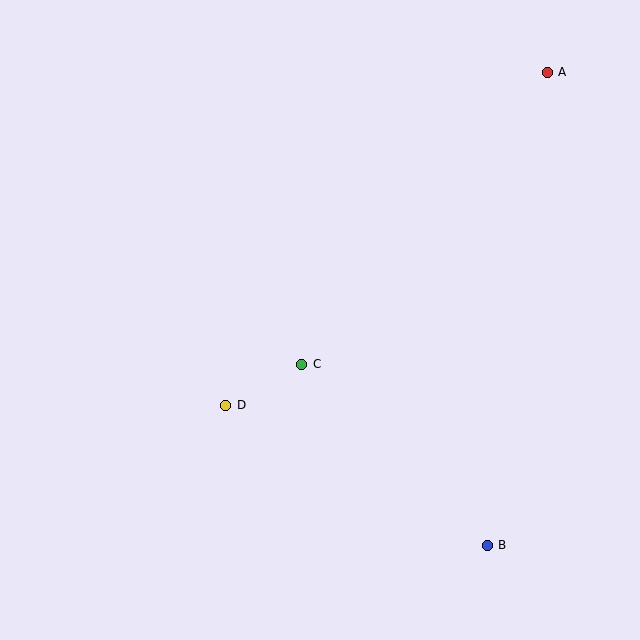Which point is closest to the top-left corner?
Point D is closest to the top-left corner.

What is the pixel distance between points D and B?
The distance between D and B is 296 pixels.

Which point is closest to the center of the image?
Point C at (302, 364) is closest to the center.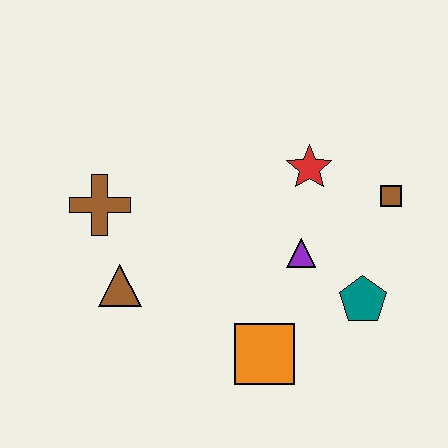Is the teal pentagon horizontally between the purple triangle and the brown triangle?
No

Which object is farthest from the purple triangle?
The brown cross is farthest from the purple triangle.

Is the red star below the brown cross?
No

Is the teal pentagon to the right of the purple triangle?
Yes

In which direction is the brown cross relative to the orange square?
The brown cross is to the left of the orange square.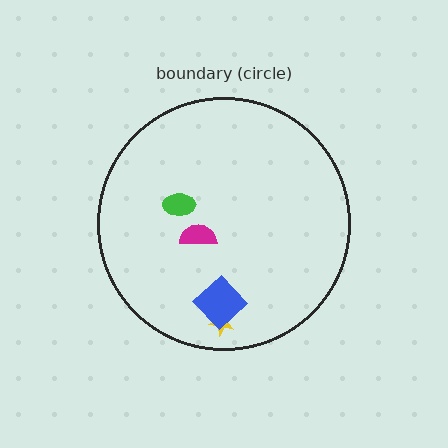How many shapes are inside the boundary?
4 inside, 0 outside.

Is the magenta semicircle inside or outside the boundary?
Inside.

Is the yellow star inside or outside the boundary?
Inside.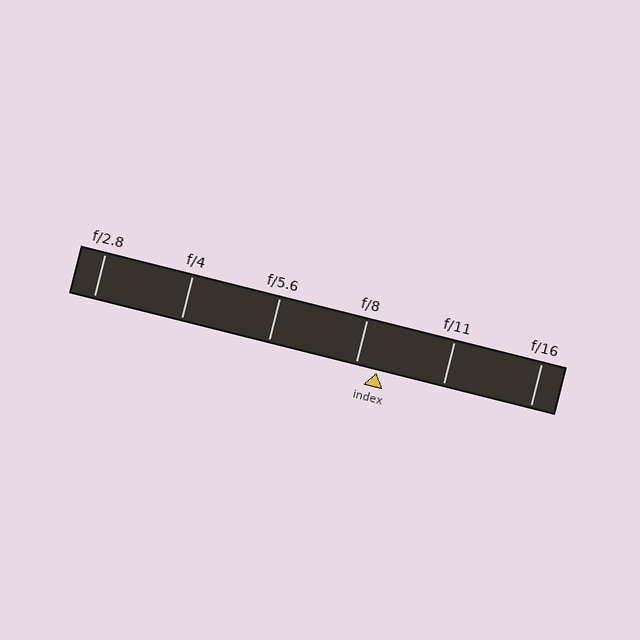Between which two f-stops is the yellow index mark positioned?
The index mark is between f/8 and f/11.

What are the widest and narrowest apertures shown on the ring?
The widest aperture shown is f/2.8 and the narrowest is f/16.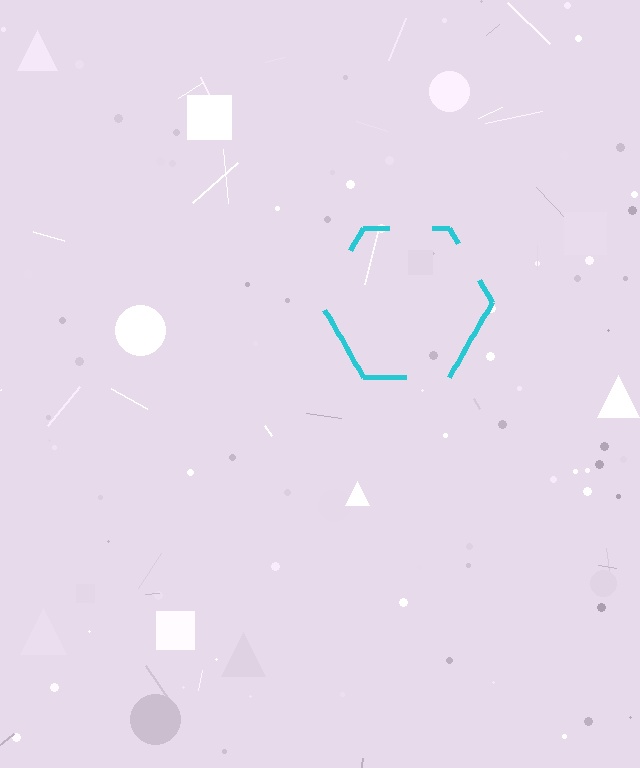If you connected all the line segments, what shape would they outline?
They would outline a hexagon.